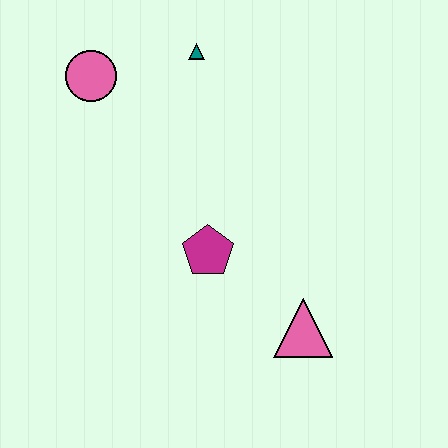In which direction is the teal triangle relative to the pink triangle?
The teal triangle is above the pink triangle.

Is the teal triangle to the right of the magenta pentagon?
No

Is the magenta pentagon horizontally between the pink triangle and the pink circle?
Yes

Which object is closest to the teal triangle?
The pink circle is closest to the teal triangle.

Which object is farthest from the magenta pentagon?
The pink circle is farthest from the magenta pentagon.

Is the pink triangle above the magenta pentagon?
No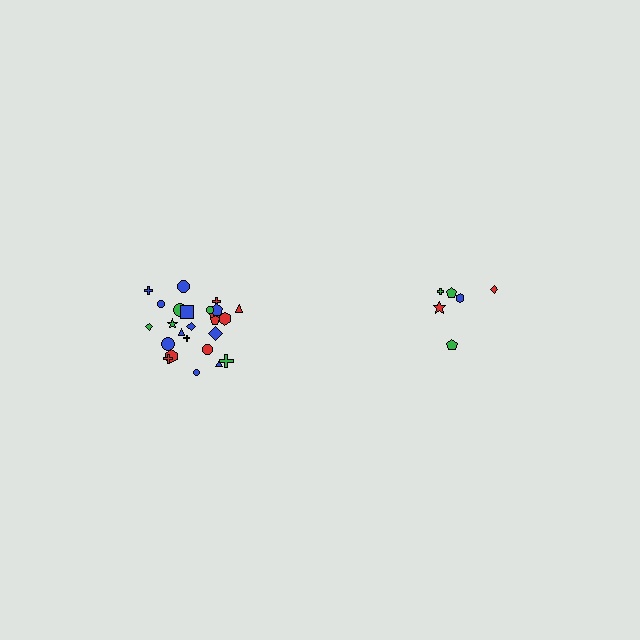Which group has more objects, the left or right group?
The left group.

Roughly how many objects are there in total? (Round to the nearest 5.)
Roughly 30 objects in total.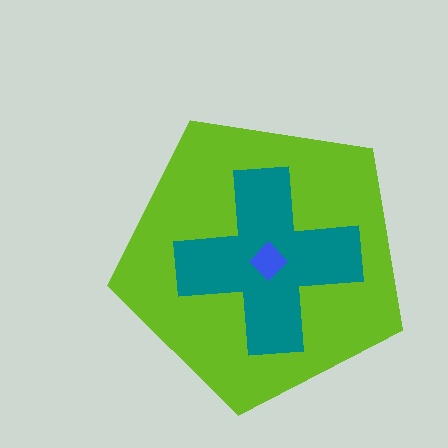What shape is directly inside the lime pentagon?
The teal cross.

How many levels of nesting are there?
3.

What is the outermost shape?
The lime pentagon.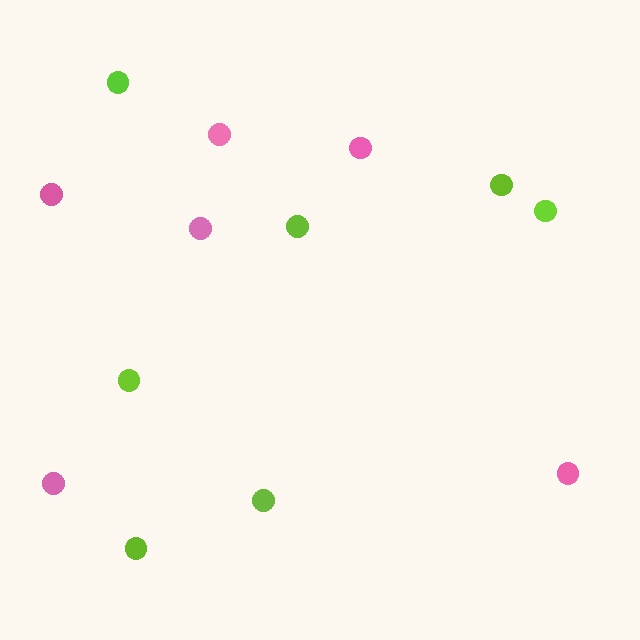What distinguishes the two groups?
There are 2 groups: one group of lime circles (7) and one group of pink circles (6).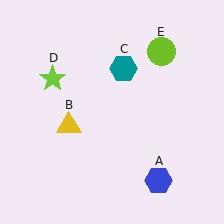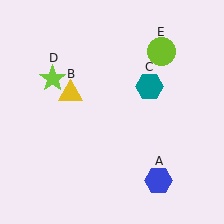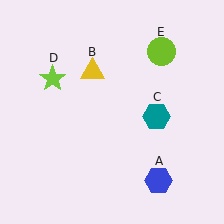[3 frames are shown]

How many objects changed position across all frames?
2 objects changed position: yellow triangle (object B), teal hexagon (object C).